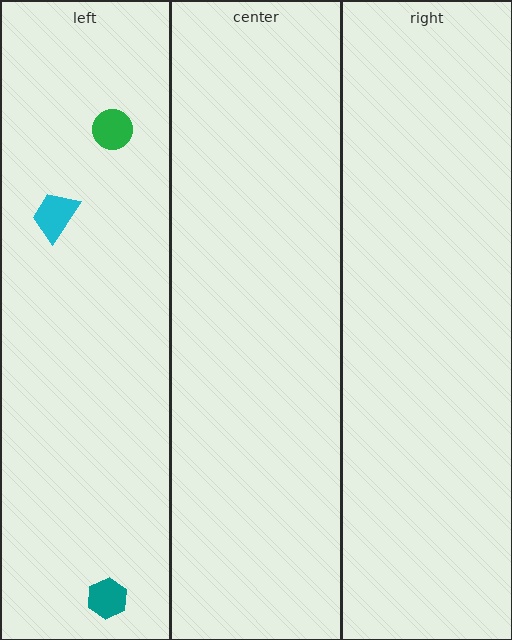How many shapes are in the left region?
3.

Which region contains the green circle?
The left region.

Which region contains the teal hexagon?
The left region.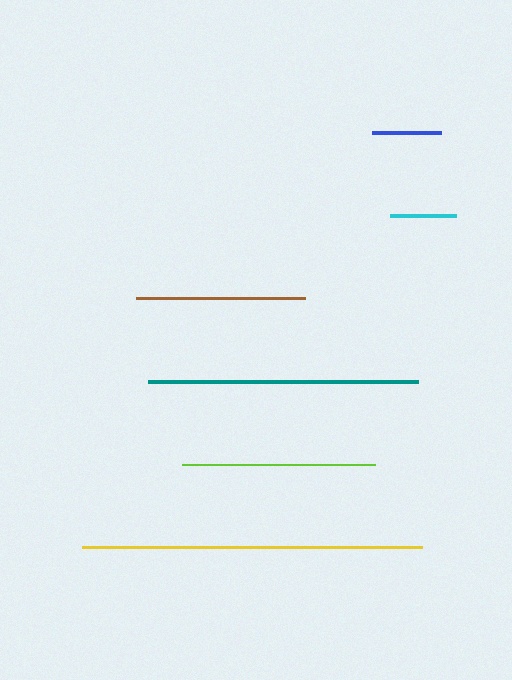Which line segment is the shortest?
The cyan line is the shortest at approximately 66 pixels.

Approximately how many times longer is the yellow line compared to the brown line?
The yellow line is approximately 2.0 times the length of the brown line.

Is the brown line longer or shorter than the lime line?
The lime line is longer than the brown line.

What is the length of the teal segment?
The teal segment is approximately 270 pixels long.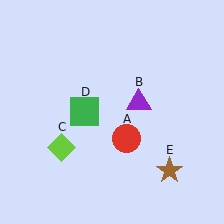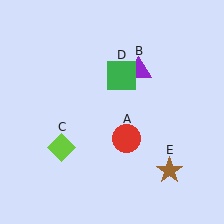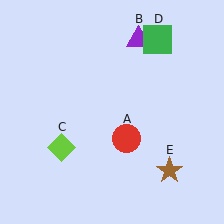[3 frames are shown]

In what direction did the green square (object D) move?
The green square (object D) moved up and to the right.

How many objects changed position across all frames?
2 objects changed position: purple triangle (object B), green square (object D).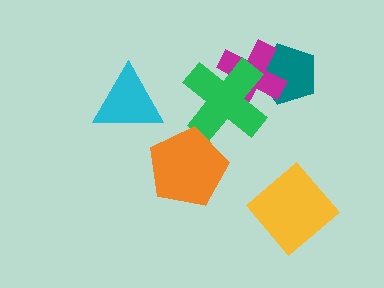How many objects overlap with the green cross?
2 objects overlap with the green cross.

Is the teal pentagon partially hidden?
Yes, it is partially covered by another shape.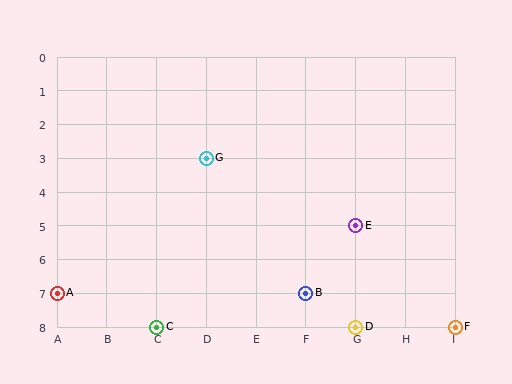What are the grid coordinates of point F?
Point F is at grid coordinates (I, 8).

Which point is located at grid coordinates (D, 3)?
Point G is at (D, 3).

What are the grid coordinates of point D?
Point D is at grid coordinates (G, 8).